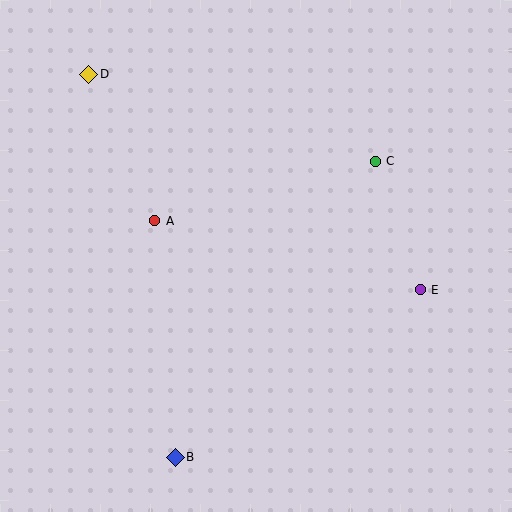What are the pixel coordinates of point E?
Point E is at (420, 290).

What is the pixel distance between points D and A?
The distance between D and A is 161 pixels.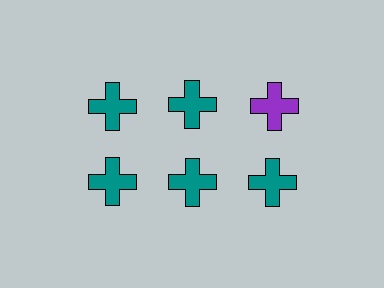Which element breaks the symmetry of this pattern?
The purple cross in the top row, center column breaks the symmetry. All other shapes are teal crosses.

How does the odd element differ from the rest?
It has a different color: purple instead of teal.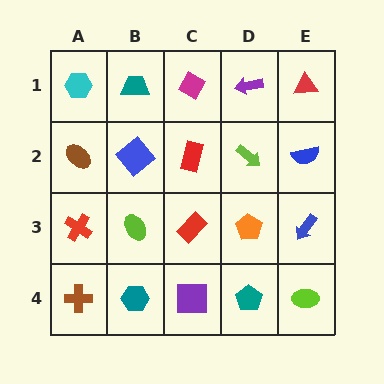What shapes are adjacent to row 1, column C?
A red rectangle (row 2, column C), a teal trapezoid (row 1, column B), a purple arrow (row 1, column D).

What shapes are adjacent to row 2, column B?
A teal trapezoid (row 1, column B), a lime ellipse (row 3, column B), a brown ellipse (row 2, column A), a red rectangle (row 2, column C).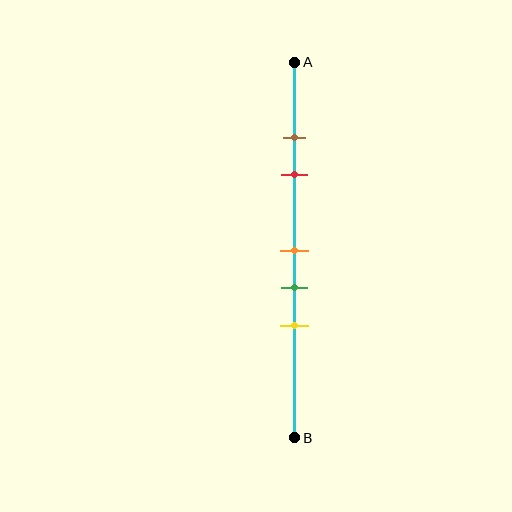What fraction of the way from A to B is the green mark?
The green mark is approximately 60% (0.6) of the way from A to B.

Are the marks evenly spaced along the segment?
No, the marks are not evenly spaced.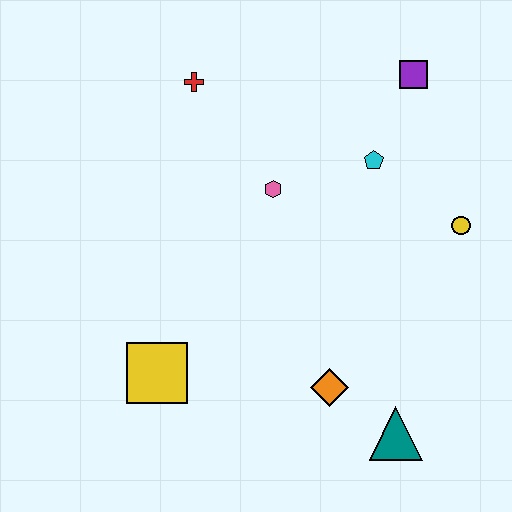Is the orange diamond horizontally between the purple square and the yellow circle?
No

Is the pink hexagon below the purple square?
Yes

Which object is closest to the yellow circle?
The cyan pentagon is closest to the yellow circle.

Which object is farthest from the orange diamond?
The red cross is farthest from the orange diamond.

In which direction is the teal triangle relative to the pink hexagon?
The teal triangle is below the pink hexagon.